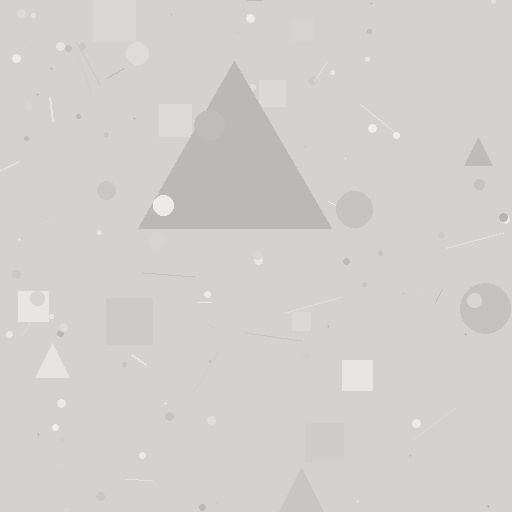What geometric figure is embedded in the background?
A triangle is embedded in the background.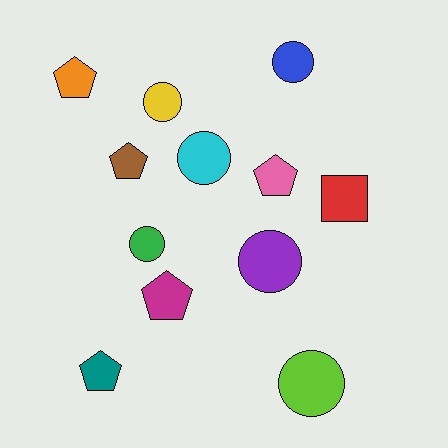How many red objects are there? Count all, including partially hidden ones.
There is 1 red object.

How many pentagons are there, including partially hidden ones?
There are 5 pentagons.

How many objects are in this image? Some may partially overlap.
There are 12 objects.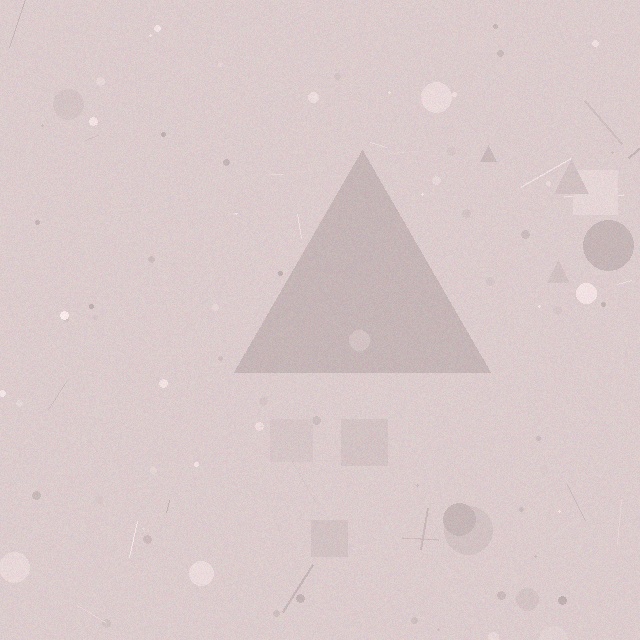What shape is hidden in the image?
A triangle is hidden in the image.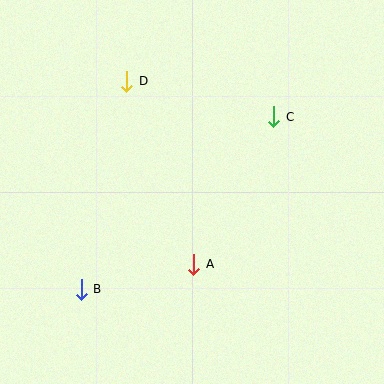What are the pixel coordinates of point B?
Point B is at (81, 289).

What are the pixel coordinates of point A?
Point A is at (194, 264).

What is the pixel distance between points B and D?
The distance between B and D is 213 pixels.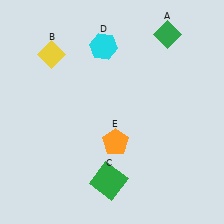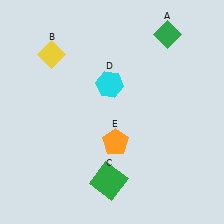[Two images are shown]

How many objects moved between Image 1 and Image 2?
1 object moved between the two images.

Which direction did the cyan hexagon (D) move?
The cyan hexagon (D) moved down.